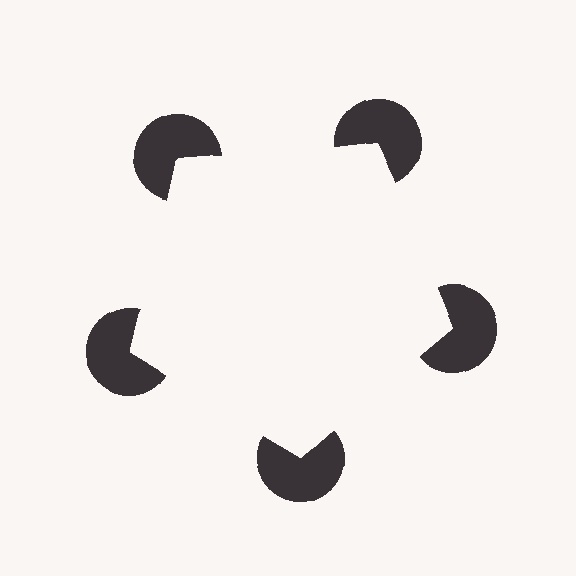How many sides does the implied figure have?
5 sides.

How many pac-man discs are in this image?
There are 5 — one at each vertex of the illusory pentagon.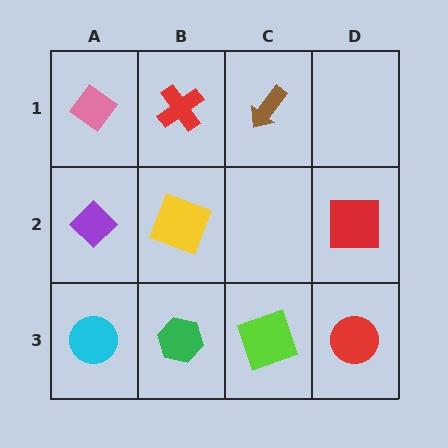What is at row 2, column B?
A yellow square.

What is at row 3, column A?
A cyan circle.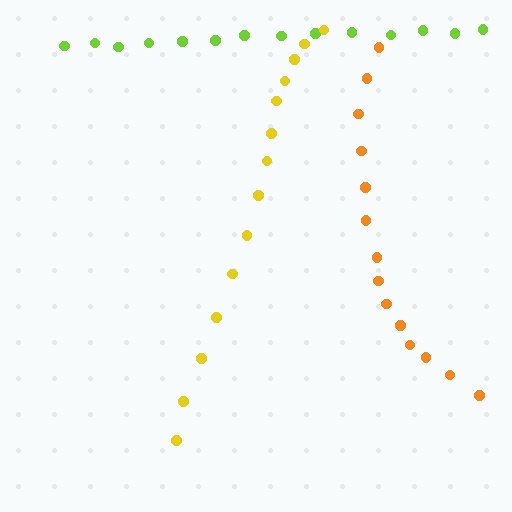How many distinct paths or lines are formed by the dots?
There are 3 distinct paths.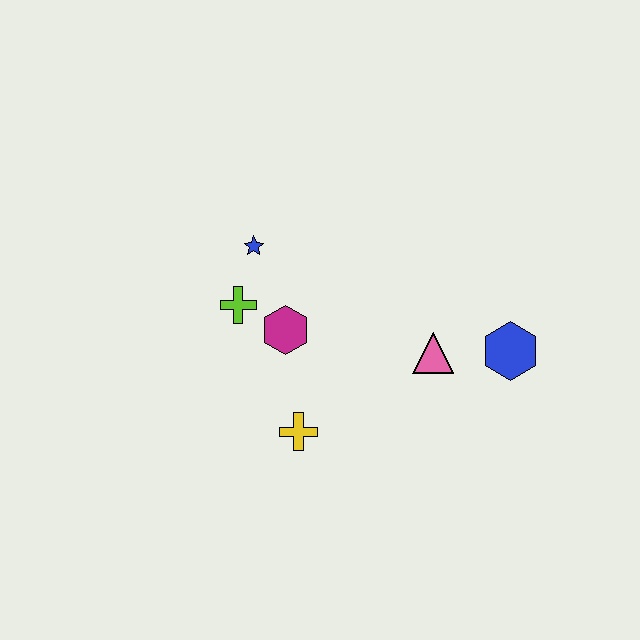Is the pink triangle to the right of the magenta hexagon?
Yes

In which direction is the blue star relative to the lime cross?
The blue star is above the lime cross.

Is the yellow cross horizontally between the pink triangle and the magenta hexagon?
Yes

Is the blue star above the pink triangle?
Yes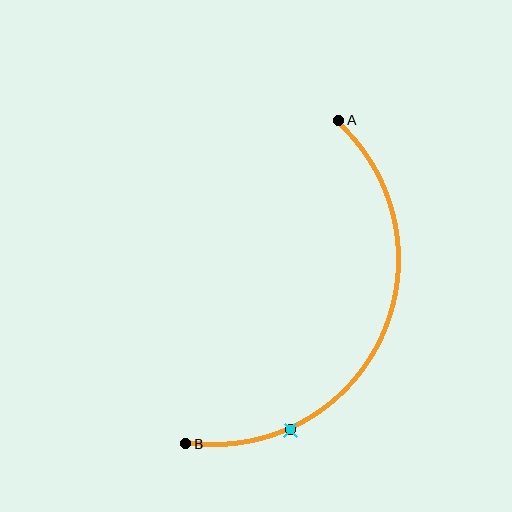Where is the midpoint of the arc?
The arc midpoint is the point on the curve farthest from the straight line joining A and B. It sits to the right of that line.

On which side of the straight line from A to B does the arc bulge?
The arc bulges to the right of the straight line connecting A and B.